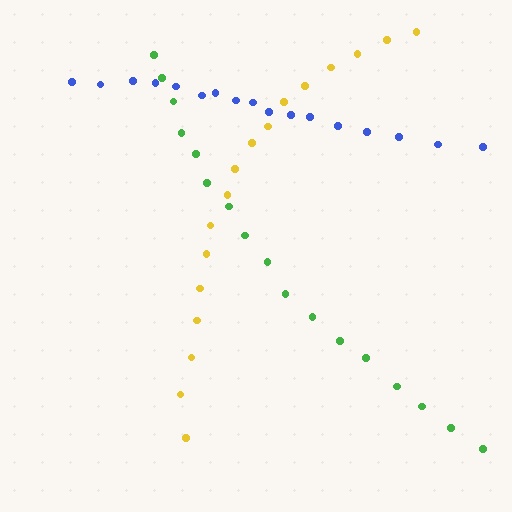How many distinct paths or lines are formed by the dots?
There are 3 distinct paths.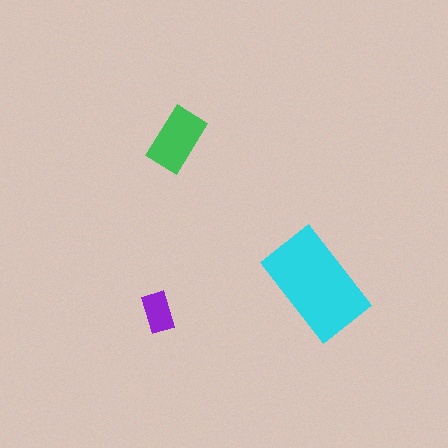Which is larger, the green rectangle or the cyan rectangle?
The cyan one.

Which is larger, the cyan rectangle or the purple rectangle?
The cyan one.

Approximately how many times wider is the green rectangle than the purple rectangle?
About 1.5 times wider.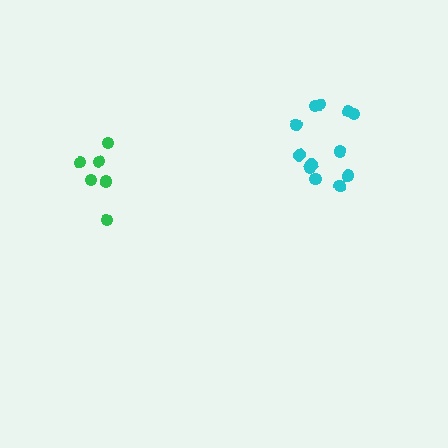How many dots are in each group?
Group 1: 12 dots, Group 2: 6 dots (18 total).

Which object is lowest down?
The green cluster is bottommost.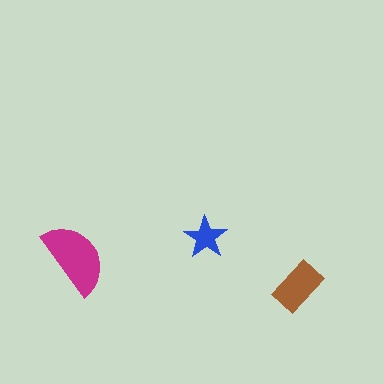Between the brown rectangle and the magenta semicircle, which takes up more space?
The magenta semicircle.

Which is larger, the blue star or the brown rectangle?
The brown rectangle.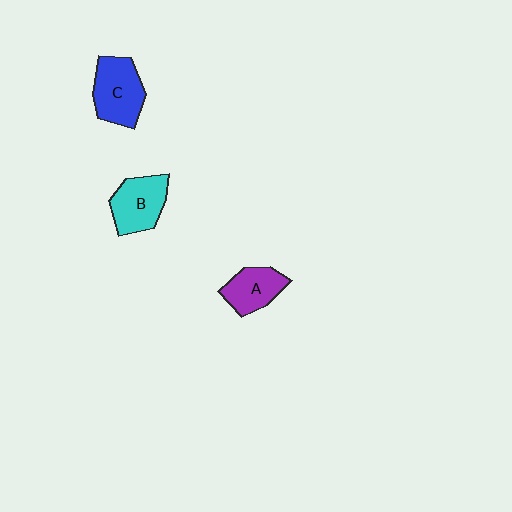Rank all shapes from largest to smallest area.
From largest to smallest: C (blue), B (cyan), A (purple).